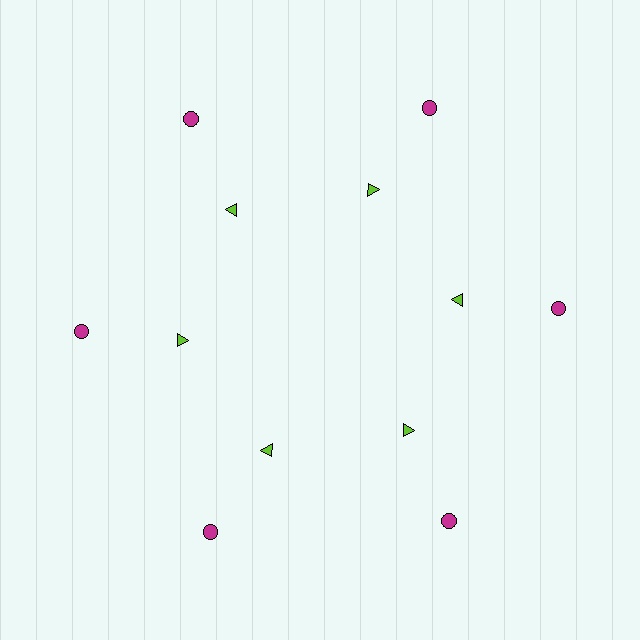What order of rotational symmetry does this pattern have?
This pattern has 6-fold rotational symmetry.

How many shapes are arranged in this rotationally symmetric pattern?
There are 12 shapes, arranged in 6 groups of 2.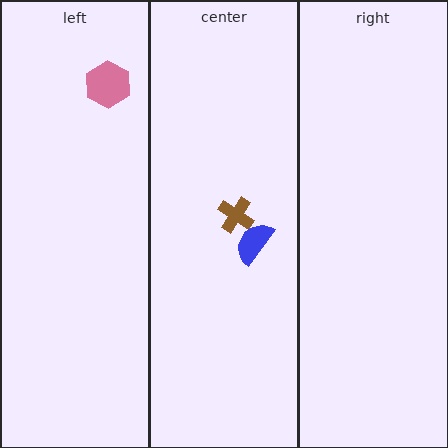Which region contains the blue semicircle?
The center region.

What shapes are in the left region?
The pink hexagon.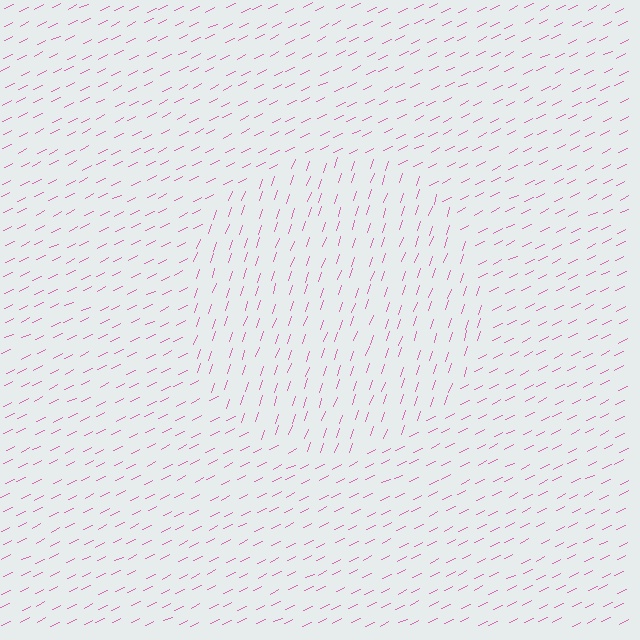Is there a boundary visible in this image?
Yes, there is a texture boundary formed by a change in line orientation.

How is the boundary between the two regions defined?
The boundary is defined purely by a change in line orientation (approximately 45 degrees difference). All lines are the same color and thickness.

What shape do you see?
I see a circle.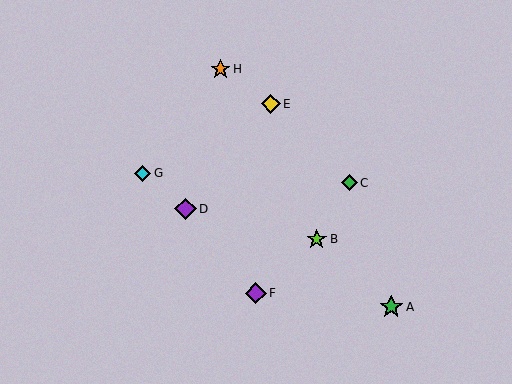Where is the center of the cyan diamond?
The center of the cyan diamond is at (143, 173).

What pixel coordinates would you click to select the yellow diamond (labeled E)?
Click at (271, 104) to select the yellow diamond E.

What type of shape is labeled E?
Shape E is a yellow diamond.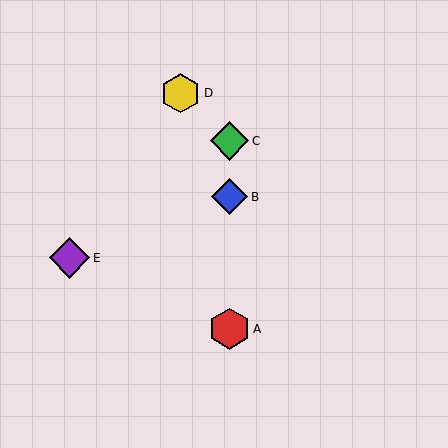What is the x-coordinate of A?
Object A is at x≈230.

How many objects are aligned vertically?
3 objects (A, B, C) are aligned vertically.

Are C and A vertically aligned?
Yes, both are at x≈230.